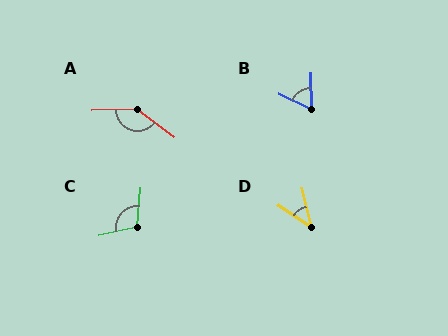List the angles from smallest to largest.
D (41°), B (64°), C (108°), A (141°).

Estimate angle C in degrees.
Approximately 108 degrees.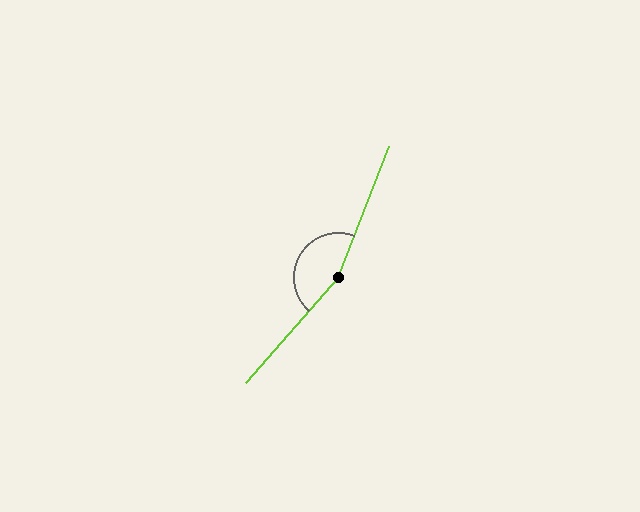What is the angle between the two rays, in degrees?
Approximately 160 degrees.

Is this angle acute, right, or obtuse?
It is obtuse.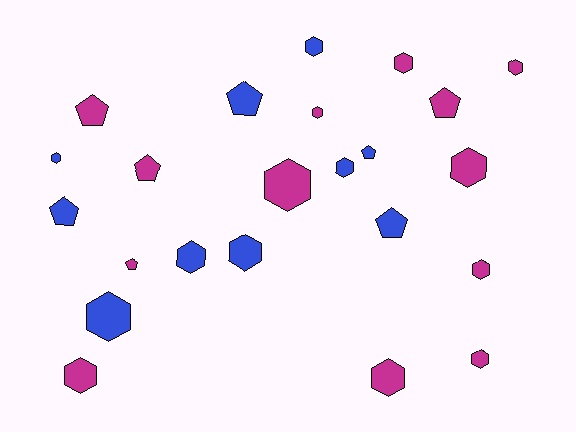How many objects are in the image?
There are 23 objects.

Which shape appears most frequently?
Hexagon, with 15 objects.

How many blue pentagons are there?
There are 4 blue pentagons.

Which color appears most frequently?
Magenta, with 13 objects.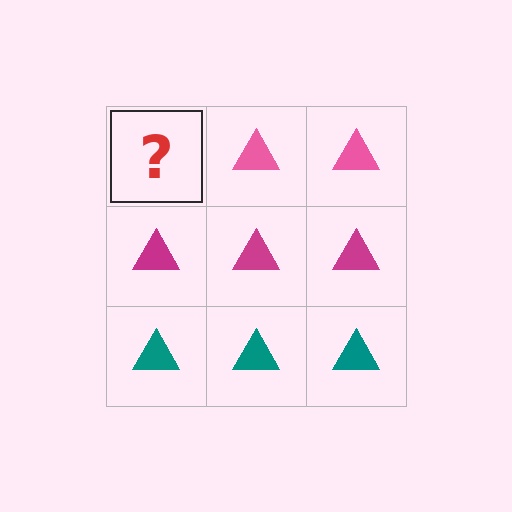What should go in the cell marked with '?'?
The missing cell should contain a pink triangle.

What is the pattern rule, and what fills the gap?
The rule is that each row has a consistent color. The gap should be filled with a pink triangle.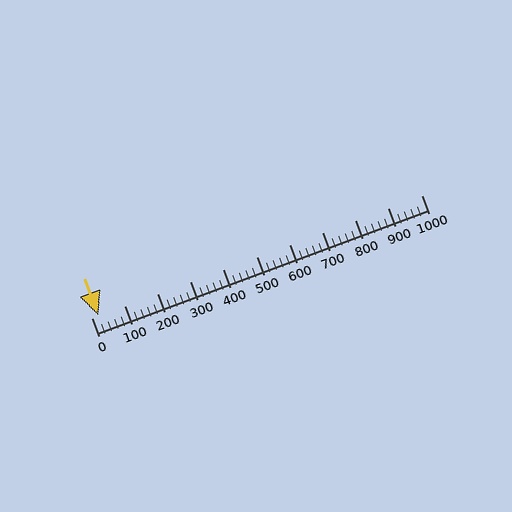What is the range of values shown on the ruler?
The ruler shows values from 0 to 1000.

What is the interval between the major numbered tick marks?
The major tick marks are spaced 100 units apart.